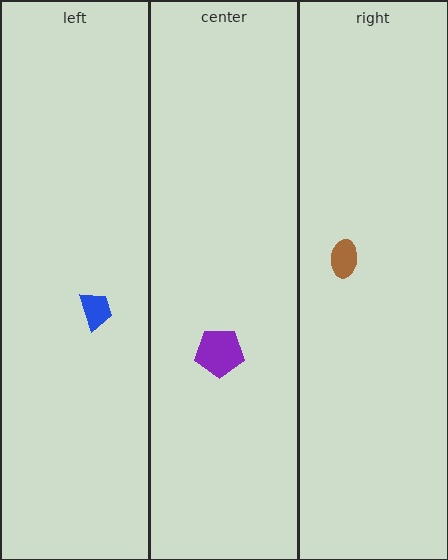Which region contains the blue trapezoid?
The left region.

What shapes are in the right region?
The brown ellipse.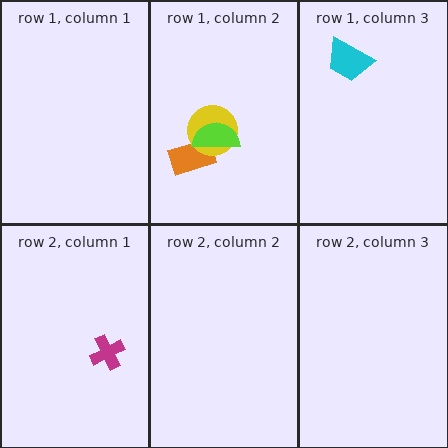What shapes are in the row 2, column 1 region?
The magenta cross.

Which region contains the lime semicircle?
The row 1, column 2 region.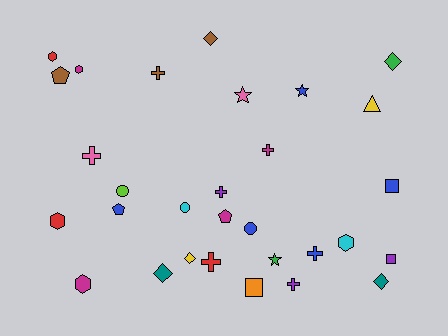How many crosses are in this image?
There are 7 crosses.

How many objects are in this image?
There are 30 objects.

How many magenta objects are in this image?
There are 4 magenta objects.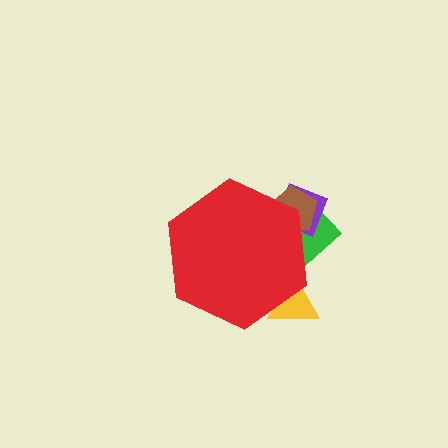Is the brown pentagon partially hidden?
Yes, the brown pentagon is partially hidden behind the red hexagon.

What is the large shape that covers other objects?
A red hexagon.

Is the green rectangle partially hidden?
Yes, the green rectangle is partially hidden behind the red hexagon.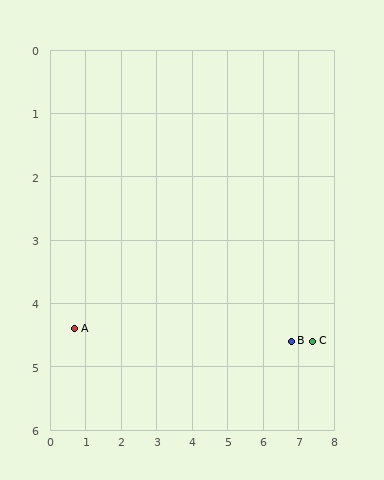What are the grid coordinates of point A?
Point A is at approximately (0.7, 4.4).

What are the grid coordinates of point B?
Point B is at approximately (6.8, 4.6).